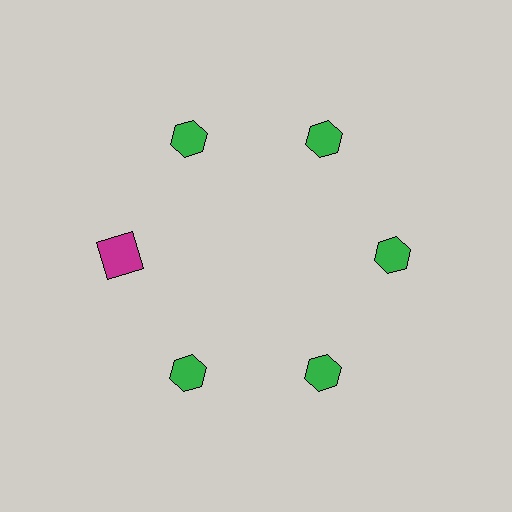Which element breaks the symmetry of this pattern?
The magenta square at roughly the 9 o'clock position breaks the symmetry. All other shapes are green hexagons.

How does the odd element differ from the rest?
It differs in both color (magenta instead of green) and shape (square instead of hexagon).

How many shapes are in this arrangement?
There are 6 shapes arranged in a ring pattern.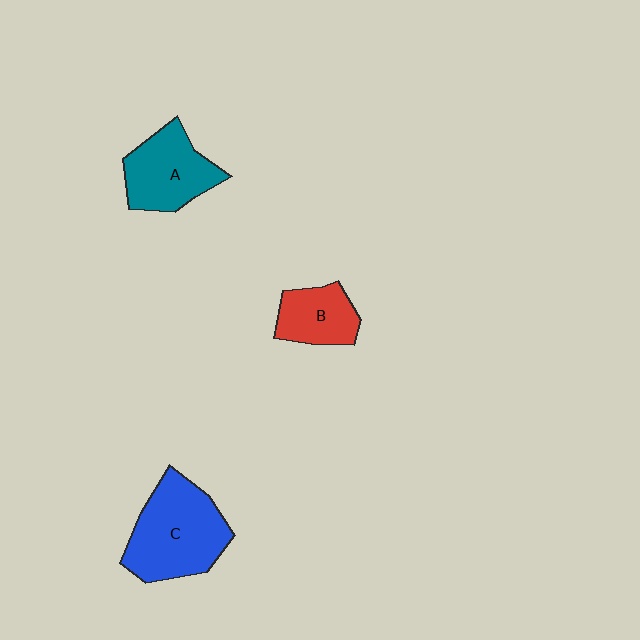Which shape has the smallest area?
Shape B (red).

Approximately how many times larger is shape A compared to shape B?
Approximately 1.4 times.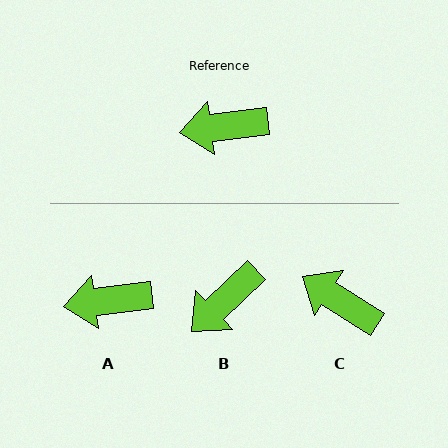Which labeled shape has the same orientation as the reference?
A.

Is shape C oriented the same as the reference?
No, it is off by about 40 degrees.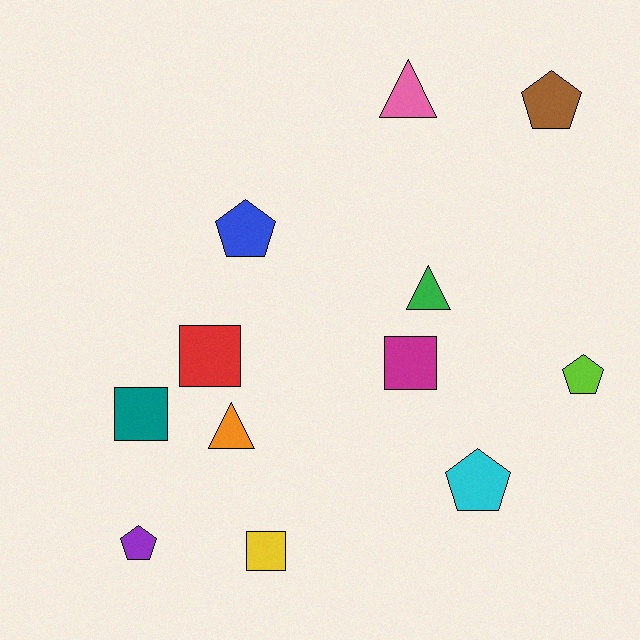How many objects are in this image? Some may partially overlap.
There are 12 objects.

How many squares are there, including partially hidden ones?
There are 4 squares.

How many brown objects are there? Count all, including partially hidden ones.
There is 1 brown object.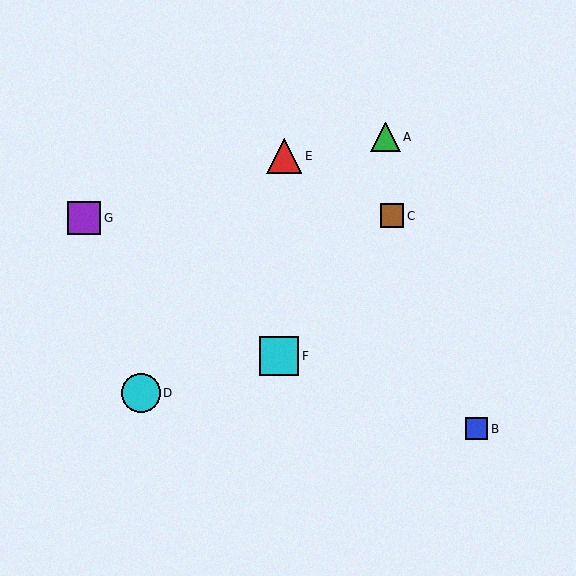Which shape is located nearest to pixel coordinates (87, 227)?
The purple square (labeled G) at (84, 218) is nearest to that location.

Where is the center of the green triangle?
The center of the green triangle is at (386, 137).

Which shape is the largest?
The cyan square (labeled F) is the largest.